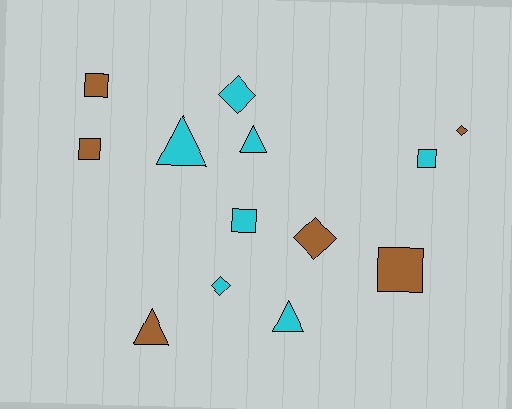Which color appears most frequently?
Cyan, with 7 objects.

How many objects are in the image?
There are 13 objects.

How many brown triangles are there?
There is 1 brown triangle.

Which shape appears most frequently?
Square, with 5 objects.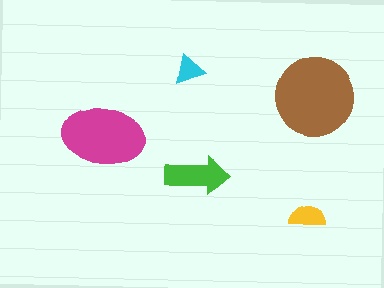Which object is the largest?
The brown circle.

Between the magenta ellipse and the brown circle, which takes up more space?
The brown circle.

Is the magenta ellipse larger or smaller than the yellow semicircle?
Larger.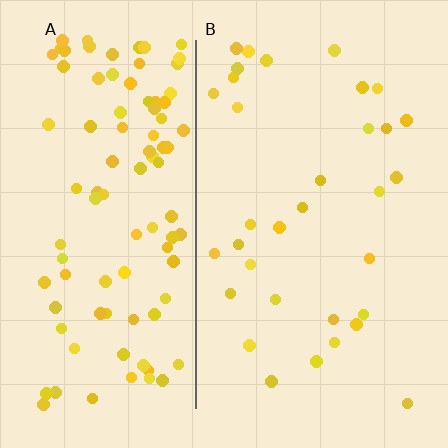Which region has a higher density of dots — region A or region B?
A (the left).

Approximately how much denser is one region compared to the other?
Approximately 3.0× — region A over region B.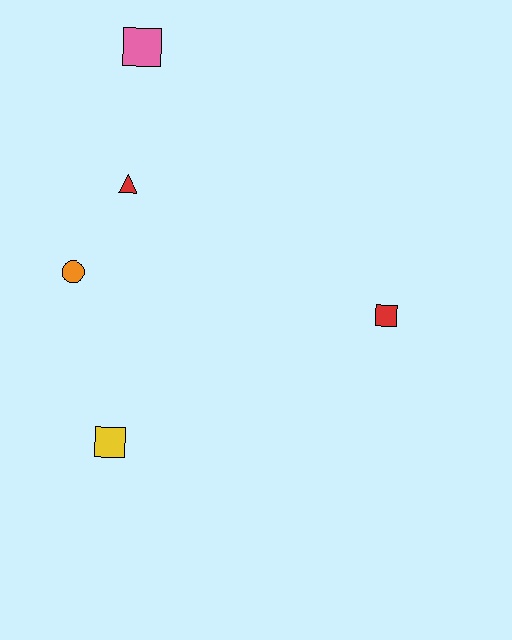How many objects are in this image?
There are 5 objects.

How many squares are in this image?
There are 3 squares.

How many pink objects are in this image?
There is 1 pink object.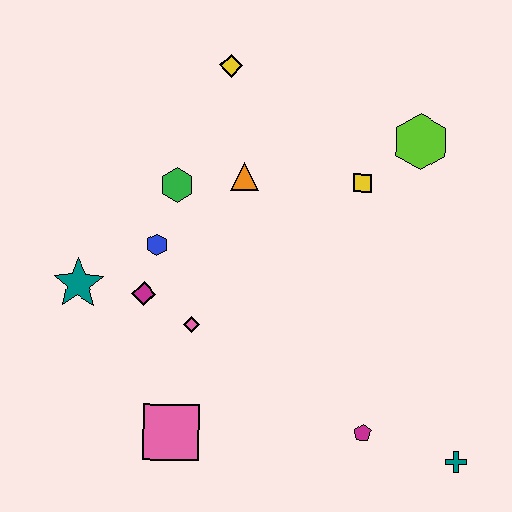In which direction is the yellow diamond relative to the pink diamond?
The yellow diamond is above the pink diamond.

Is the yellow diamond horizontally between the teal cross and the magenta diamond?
Yes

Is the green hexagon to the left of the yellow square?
Yes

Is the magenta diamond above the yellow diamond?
No